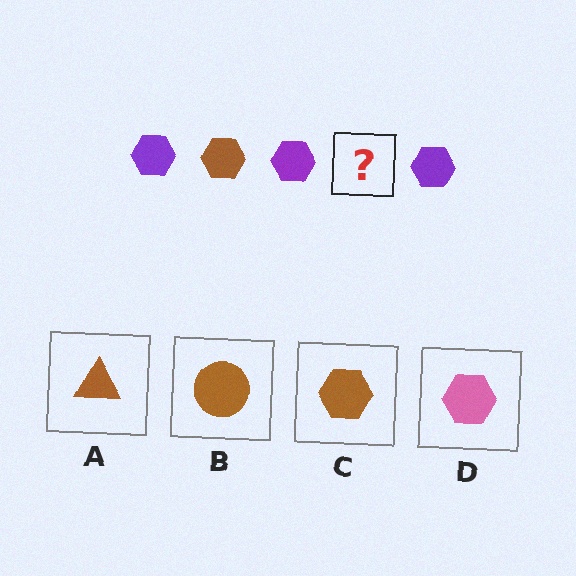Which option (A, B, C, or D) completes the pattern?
C.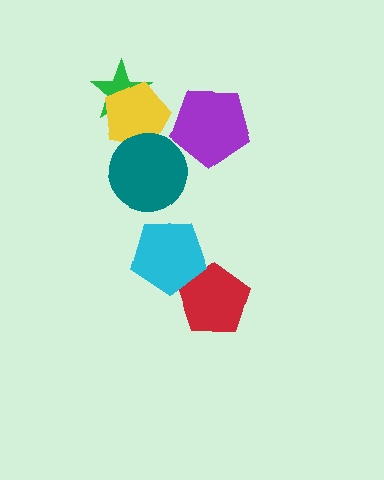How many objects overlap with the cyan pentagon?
1 object overlaps with the cyan pentagon.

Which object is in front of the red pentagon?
The cyan pentagon is in front of the red pentagon.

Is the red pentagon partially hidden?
Yes, it is partially covered by another shape.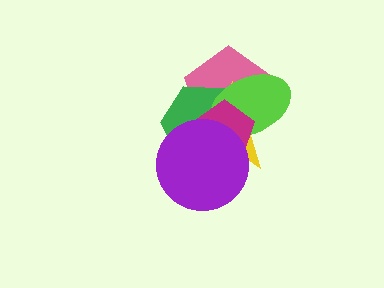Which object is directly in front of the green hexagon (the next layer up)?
The lime ellipse is directly in front of the green hexagon.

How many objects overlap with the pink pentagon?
5 objects overlap with the pink pentagon.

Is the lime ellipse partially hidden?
Yes, it is partially covered by another shape.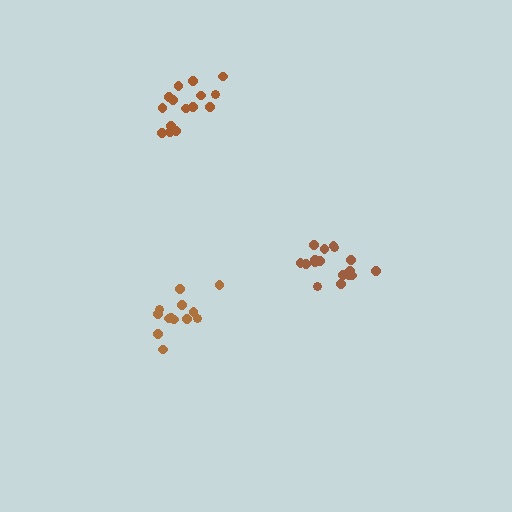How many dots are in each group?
Group 1: 17 dots, Group 2: 13 dots, Group 3: 15 dots (45 total).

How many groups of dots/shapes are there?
There are 3 groups.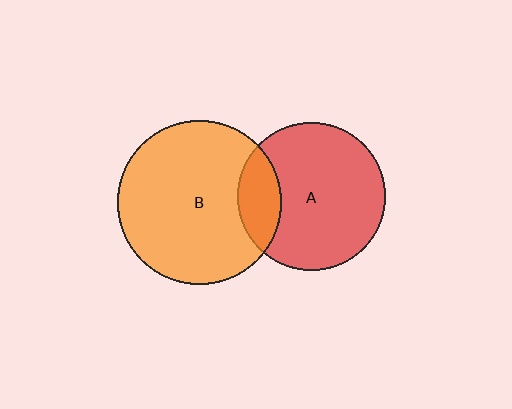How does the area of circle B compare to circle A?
Approximately 1.2 times.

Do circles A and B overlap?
Yes.